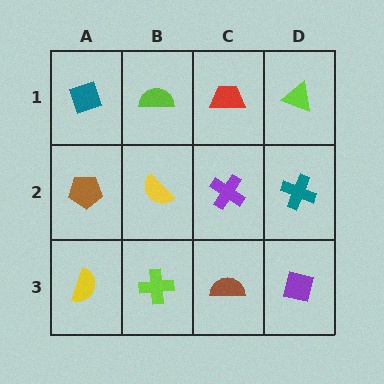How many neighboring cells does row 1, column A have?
2.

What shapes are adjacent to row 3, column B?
A yellow semicircle (row 2, column B), a yellow semicircle (row 3, column A), a brown semicircle (row 3, column C).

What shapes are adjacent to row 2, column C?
A red trapezoid (row 1, column C), a brown semicircle (row 3, column C), a yellow semicircle (row 2, column B), a teal cross (row 2, column D).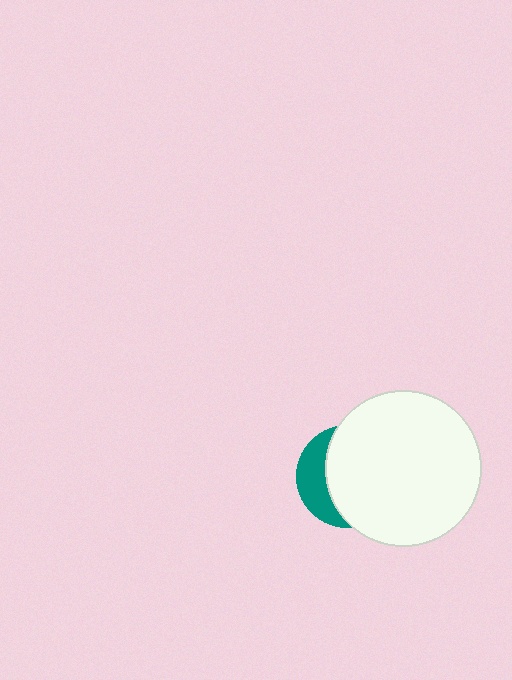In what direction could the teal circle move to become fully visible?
The teal circle could move left. That would shift it out from behind the white circle entirely.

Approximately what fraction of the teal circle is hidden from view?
Roughly 69% of the teal circle is hidden behind the white circle.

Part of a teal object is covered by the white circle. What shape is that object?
It is a circle.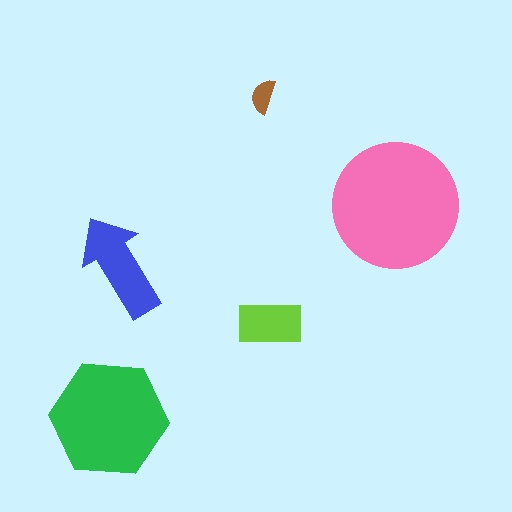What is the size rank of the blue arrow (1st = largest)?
3rd.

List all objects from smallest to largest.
The brown semicircle, the lime rectangle, the blue arrow, the green hexagon, the pink circle.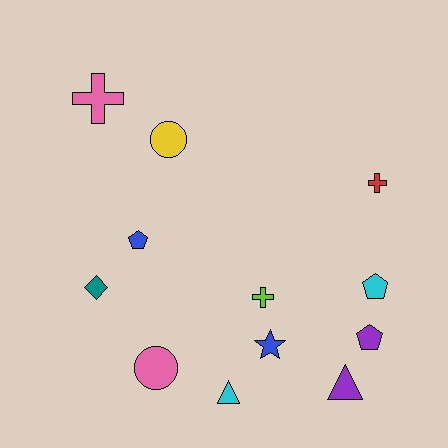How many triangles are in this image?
There are 2 triangles.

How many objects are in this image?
There are 12 objects.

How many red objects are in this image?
There is 1 red object.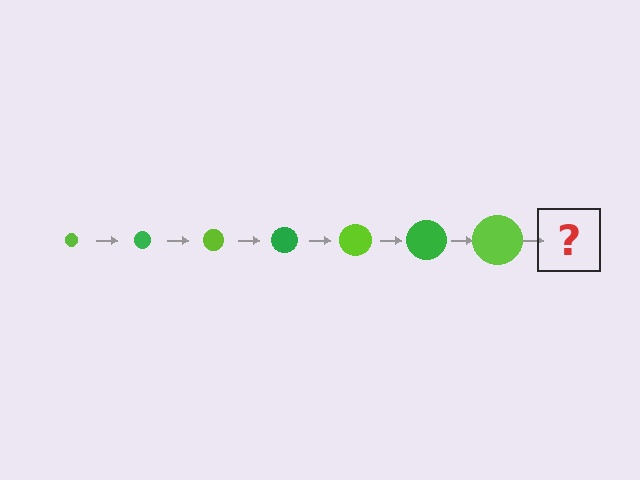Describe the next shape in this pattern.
It should be a green circle, larger than the previous one.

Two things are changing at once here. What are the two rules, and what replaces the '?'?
The two rules are that the circle grows larger each step and the color cycles through lime and green. The '?' should be a green circle, larger than the previous one.